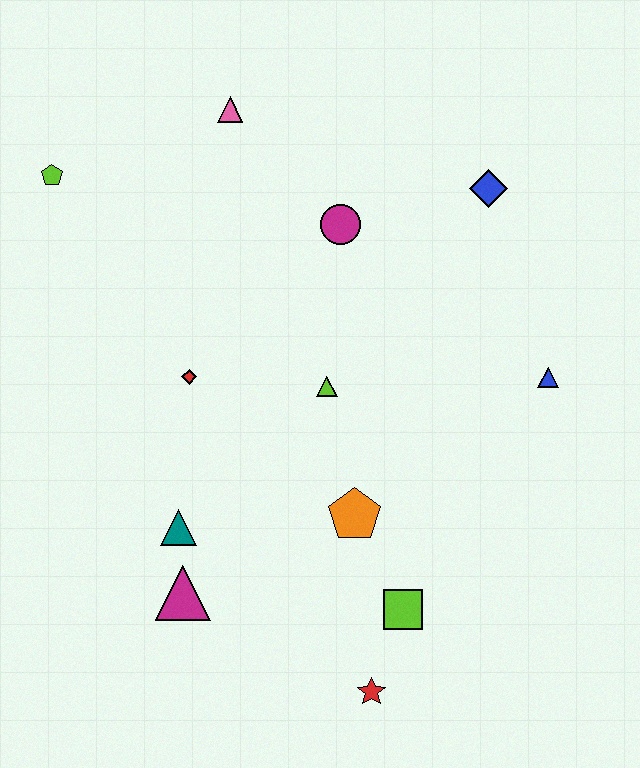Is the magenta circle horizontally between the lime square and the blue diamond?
No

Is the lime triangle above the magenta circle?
No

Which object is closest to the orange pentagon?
The lime square is closest to the orange pentagon.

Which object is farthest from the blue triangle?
The lime pentagon is farthest from the blue triangle.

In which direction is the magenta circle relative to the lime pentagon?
The magenta circle is to the right of the lime pentagon.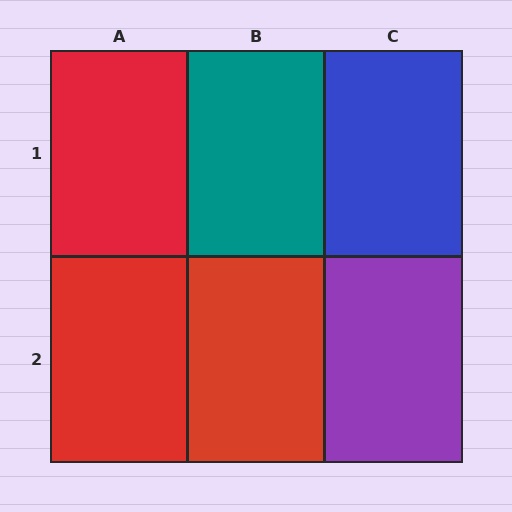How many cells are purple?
1 cell is purple.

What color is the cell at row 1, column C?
Blue.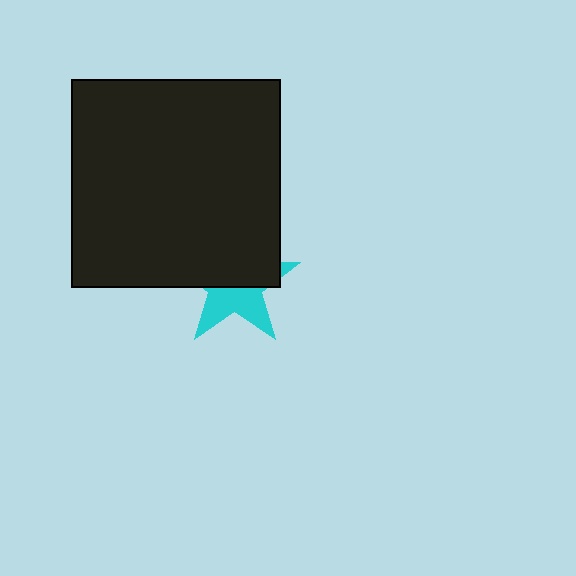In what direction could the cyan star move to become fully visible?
The cyan star could move down. That would shift it out from behind the black square entirely.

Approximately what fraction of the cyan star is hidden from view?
Roughly 56% of the cyan star is hidden behind the black square.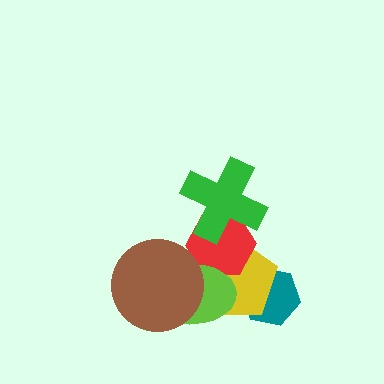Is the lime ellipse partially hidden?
Yes, it is partially covered by another shape.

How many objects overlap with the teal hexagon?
1 object overlaps with the teal hexagon.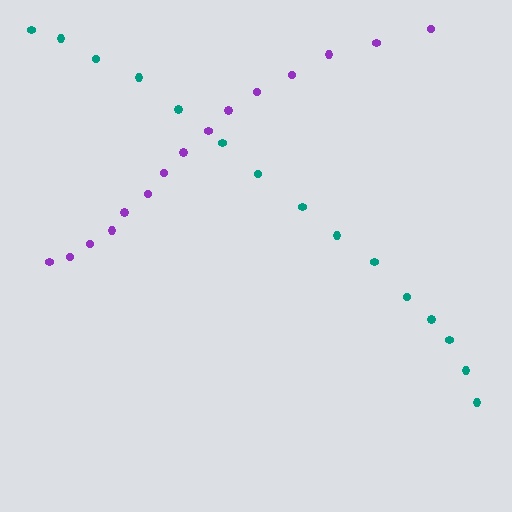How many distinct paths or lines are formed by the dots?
There are 2 distinct paths.